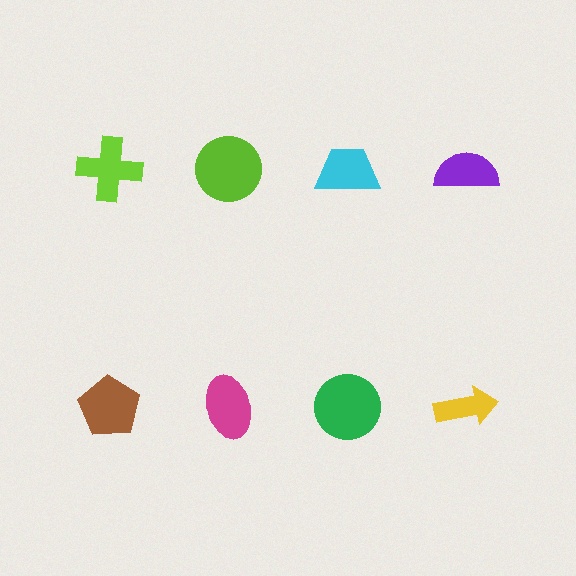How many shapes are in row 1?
4 shapes.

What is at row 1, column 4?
A purple semicircle.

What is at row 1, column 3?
A cyan trapezoid.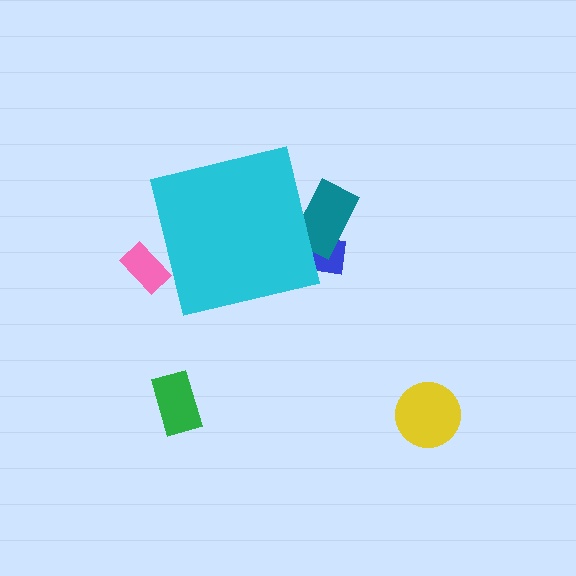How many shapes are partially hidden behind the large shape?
3 shapes are partially hidden.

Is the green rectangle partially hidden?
No, the green rectangle is fully visible.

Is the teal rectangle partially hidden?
Yes, the teal rectangle is partially hidden behind the cyan square.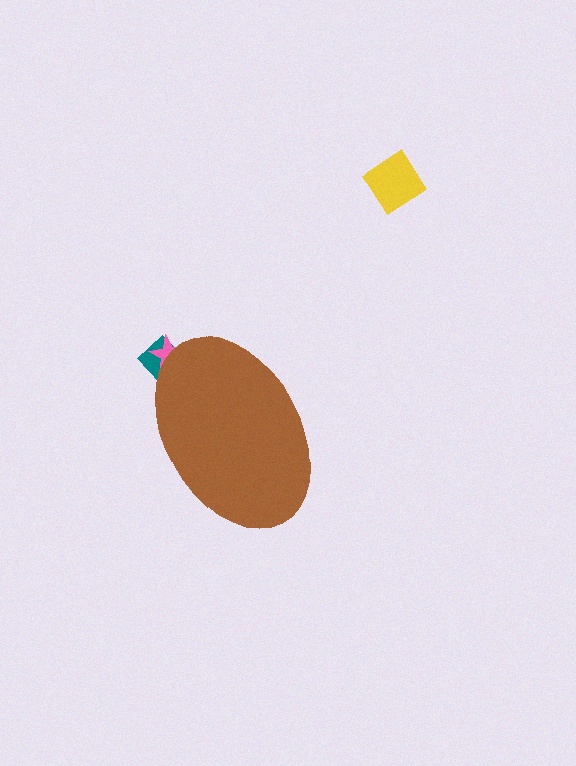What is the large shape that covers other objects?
A brown ellipse.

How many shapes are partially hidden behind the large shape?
2 shapes are partially hidden.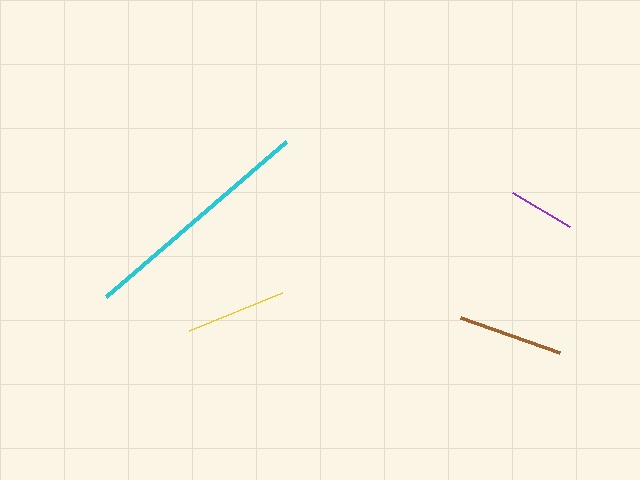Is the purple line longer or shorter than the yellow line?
The yellow line is longer than the purple line.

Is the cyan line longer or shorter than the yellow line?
The cyan line is longer than the yellow line.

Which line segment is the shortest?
The purple line is the shortest at approximately 66 pixels.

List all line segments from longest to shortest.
From longest to shortest: cyan, brown, yellow, purple.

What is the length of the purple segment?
The purple segment is approximately 66 pixels long.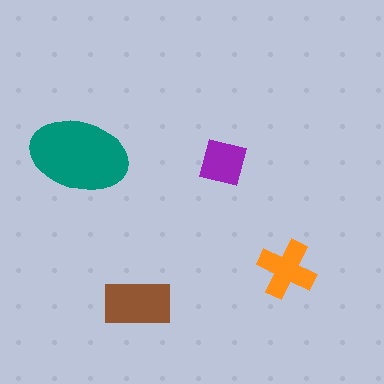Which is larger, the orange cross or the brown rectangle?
The brown rectangle.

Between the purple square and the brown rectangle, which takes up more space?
The brown rectangle.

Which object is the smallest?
The purple square.